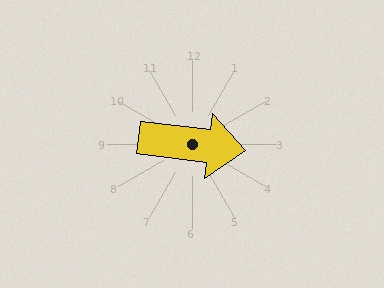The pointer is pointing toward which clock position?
Roughly 3 o'clock.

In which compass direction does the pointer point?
East.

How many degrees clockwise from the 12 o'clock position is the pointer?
Approximately 97 degrees.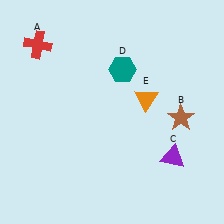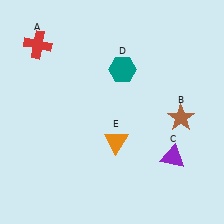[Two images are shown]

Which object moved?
The orange triangle (E) moved down.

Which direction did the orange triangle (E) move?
The orange triangle (E) moved down.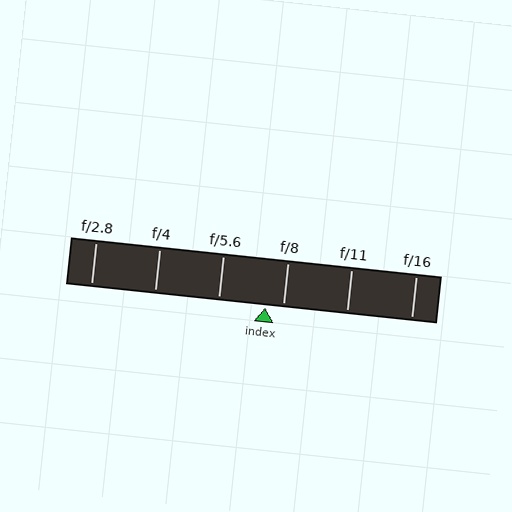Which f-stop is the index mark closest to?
The index mark is closest to f/8.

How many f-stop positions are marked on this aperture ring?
There are 6 f-stop positions marked.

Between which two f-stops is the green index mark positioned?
The index mark is between f/5.6 and f/8.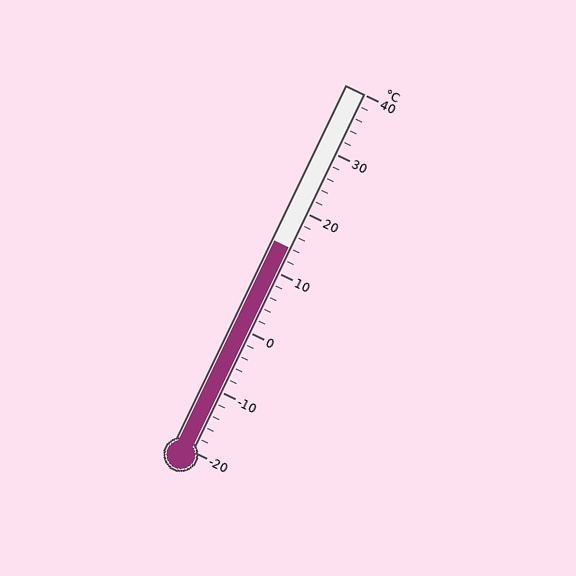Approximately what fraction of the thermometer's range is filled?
The thermometer is filled to approximately 55% of its range.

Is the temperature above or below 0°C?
The temperature is above 0°C.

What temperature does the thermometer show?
The thermometer shows approximately 14°C.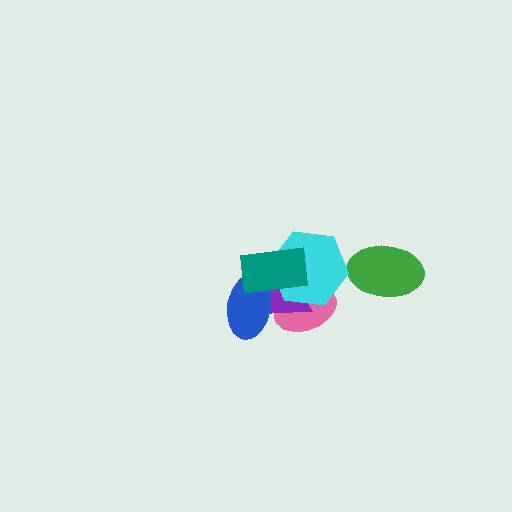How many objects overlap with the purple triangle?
4 objects overlap with the purple triangle.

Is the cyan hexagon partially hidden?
Yes, it is partially covered by another shape.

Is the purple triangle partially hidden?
Yes, it is partially covered by another shape.